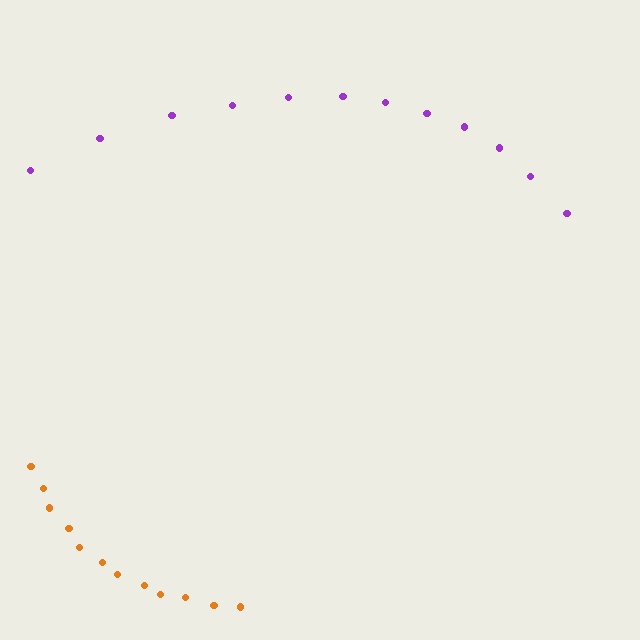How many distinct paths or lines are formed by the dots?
There are 2 distinct paths.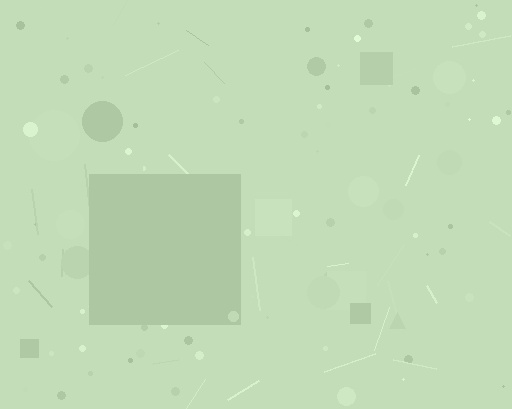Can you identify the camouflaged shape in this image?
The camouflaged shape is a square.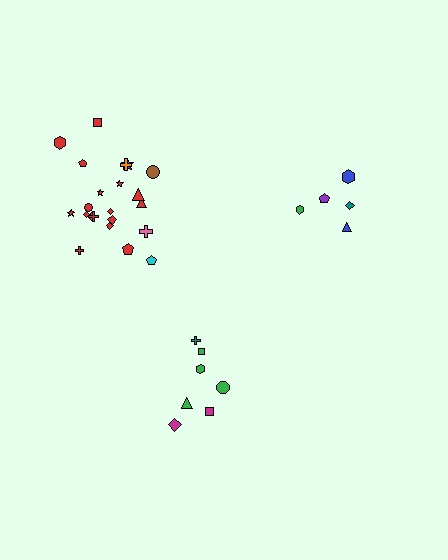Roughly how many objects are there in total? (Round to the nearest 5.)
Roughly 35 objects in total.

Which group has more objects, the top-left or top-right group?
The top-left group.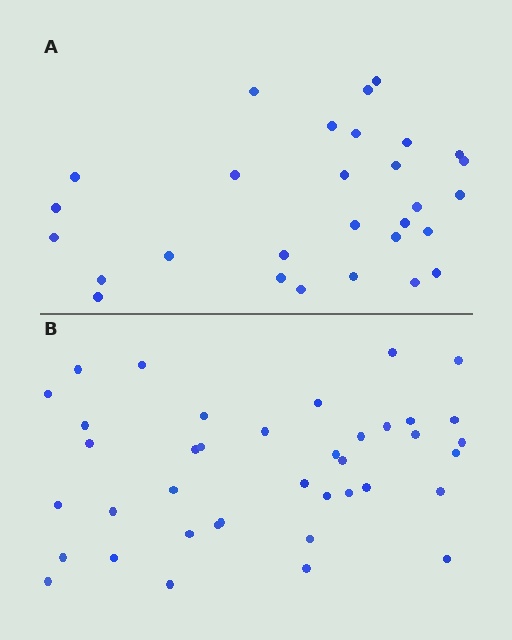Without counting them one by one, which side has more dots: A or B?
Region B (the bottom region) has more dots.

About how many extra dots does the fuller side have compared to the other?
Region B has roughly 10 or so more dots than region A.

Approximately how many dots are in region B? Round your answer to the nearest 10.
About 40 dots. (The exact count is 39, which rounds to 40.)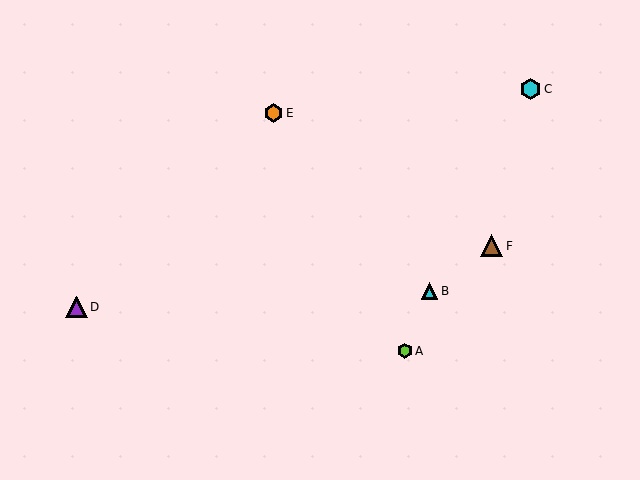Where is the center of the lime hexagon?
The center of the lime hexagon is at (405, 351).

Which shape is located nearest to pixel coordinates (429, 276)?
The cyan triangle (labeled B) at (429, 291) is nearest to that location.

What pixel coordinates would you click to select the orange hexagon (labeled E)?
Click at (273, 113) to select the orange hexagon E.